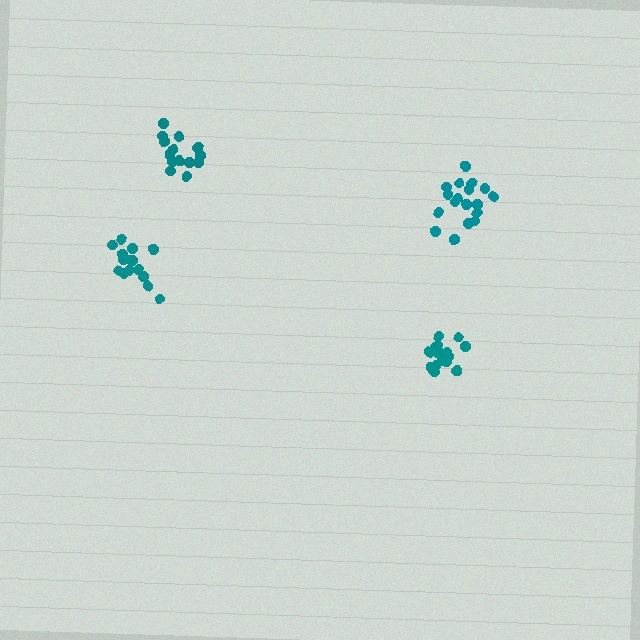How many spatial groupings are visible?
There are 4 spatial groupings.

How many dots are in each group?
Group 1: 19 dots, Group 2: 18 dots, Group 3: 15 dots, Group 4: 16 dots (68 total).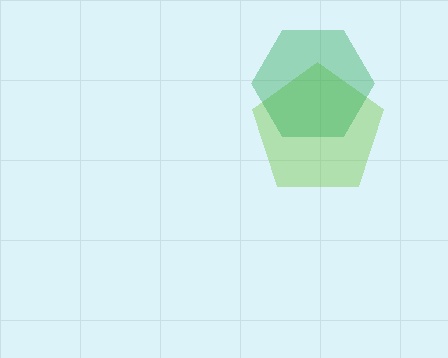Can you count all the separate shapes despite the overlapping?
Yes, there are 2 separate shapes.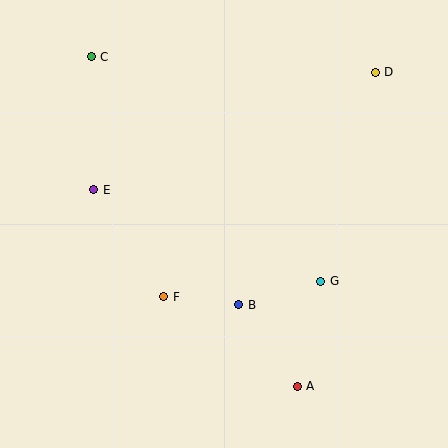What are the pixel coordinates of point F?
Point F is at (164, 297).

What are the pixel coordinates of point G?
Point G is at (321, 281).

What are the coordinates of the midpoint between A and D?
The midpoint between A and D is at (336, 229).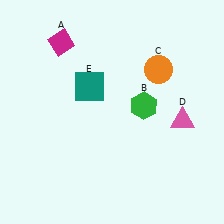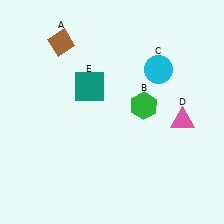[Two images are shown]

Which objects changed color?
A changed from magenta to brown. C changed from orange to cyan.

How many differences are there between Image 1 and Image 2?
There are 2 differences between the two images.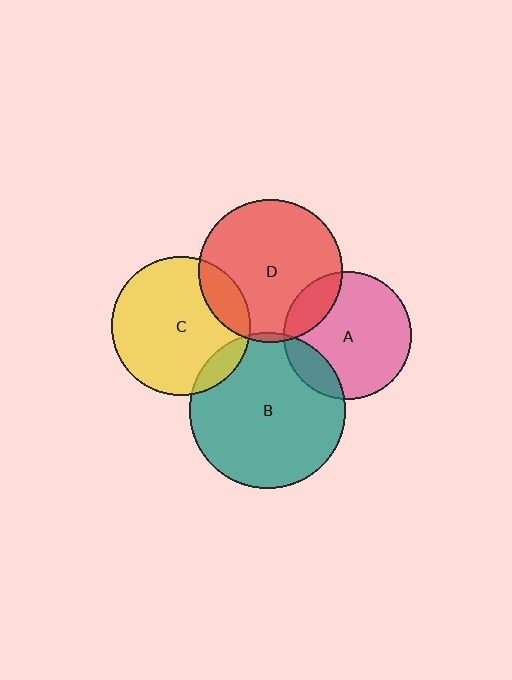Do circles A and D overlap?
Yes.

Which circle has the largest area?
Circle B (teal).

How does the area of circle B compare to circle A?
Approximately 1.5 times.